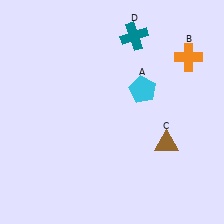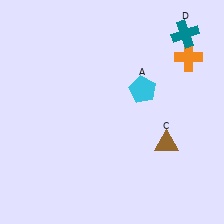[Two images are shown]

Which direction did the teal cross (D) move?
The teal cross (D) moved right.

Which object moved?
The teal cross (D) moved right.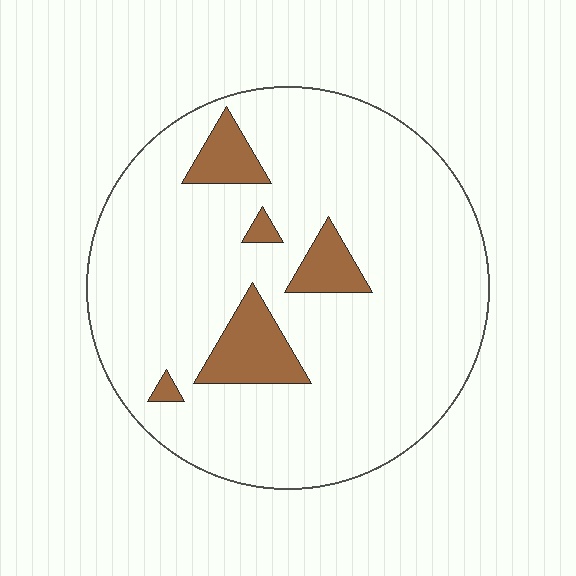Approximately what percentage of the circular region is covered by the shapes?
Approximately 10%.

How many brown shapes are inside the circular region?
5.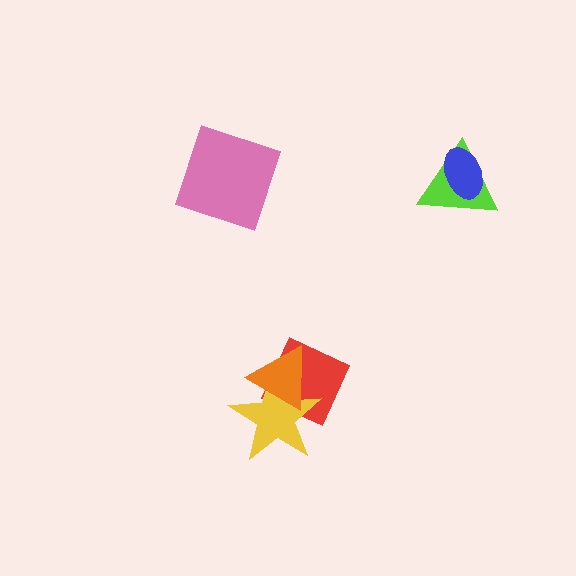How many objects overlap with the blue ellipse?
1 object overlaps with the blue ellipse.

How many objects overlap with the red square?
2 objects overlap with the red square.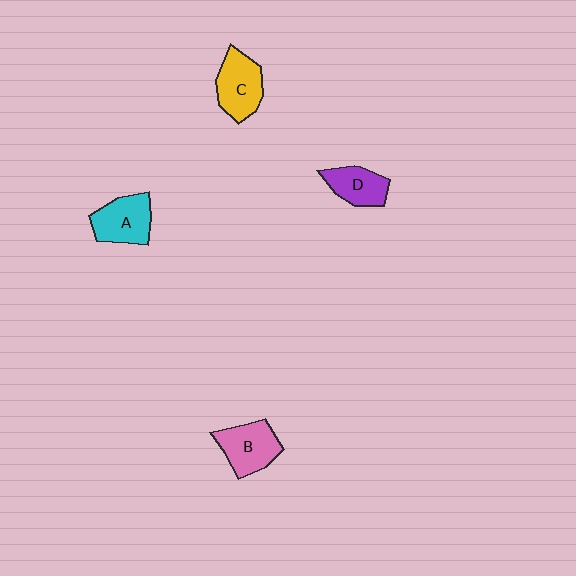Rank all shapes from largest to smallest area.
From largest to smallest: C (yellow), B (pink), A (cyan), D (purple).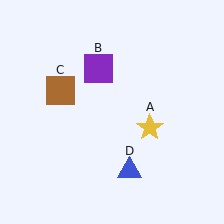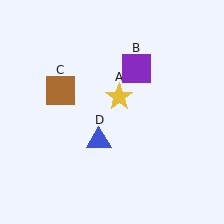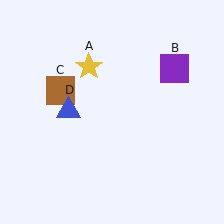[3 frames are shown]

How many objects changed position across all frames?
3 objects changed position: yellow star (object A), purple square (object B), blue triangle (object D).